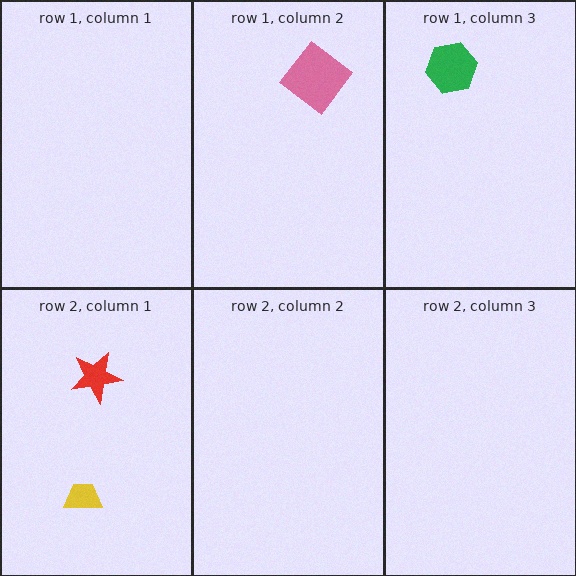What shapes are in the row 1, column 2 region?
The pink diamond.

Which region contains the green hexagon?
The row 1, column 3 region.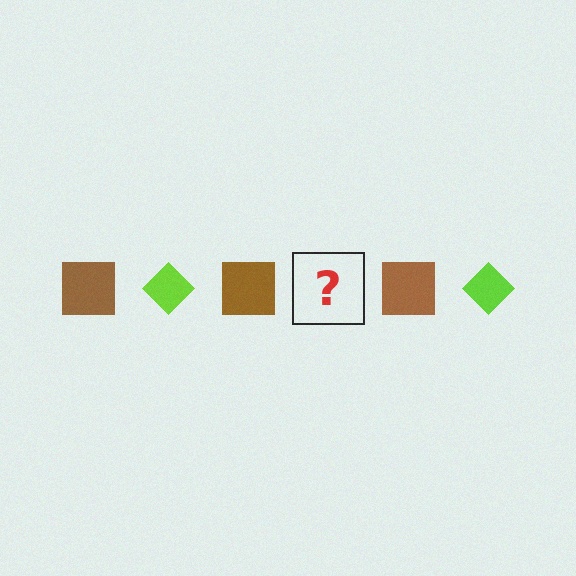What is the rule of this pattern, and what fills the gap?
The rule is that the pattern alternates between brown square and lime diamond. The gap should be filled with a lime diamond.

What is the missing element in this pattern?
The missing element is a lime diamond.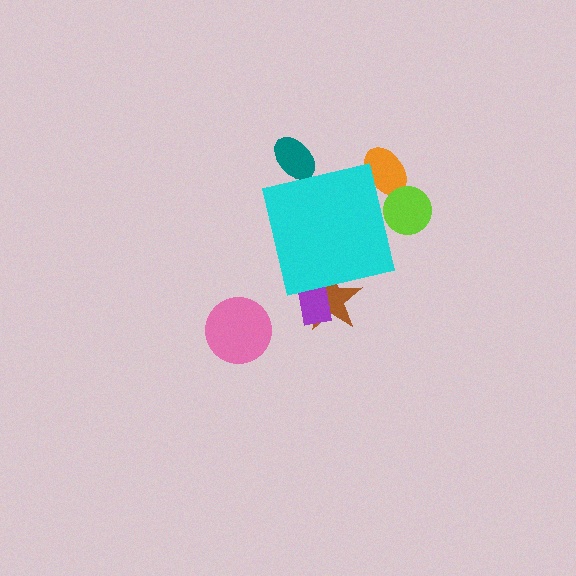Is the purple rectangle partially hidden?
Yes, the purple rectangle is partially hidden behind the cyan square.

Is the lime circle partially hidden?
Yes, the lime circle is partially hidden behind the cyan square.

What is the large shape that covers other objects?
A cyan square.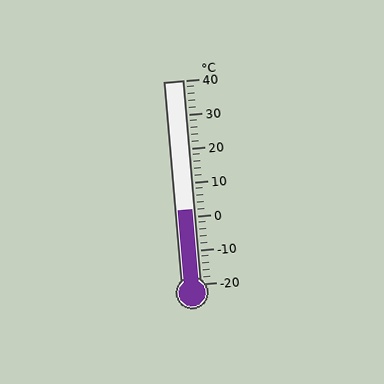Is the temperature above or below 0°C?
The temperature is above 0°C.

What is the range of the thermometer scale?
The thermometer scale ranges from -20°C to 40°C.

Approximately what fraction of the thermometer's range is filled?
The thermometer is filled to approximately 35% of its range.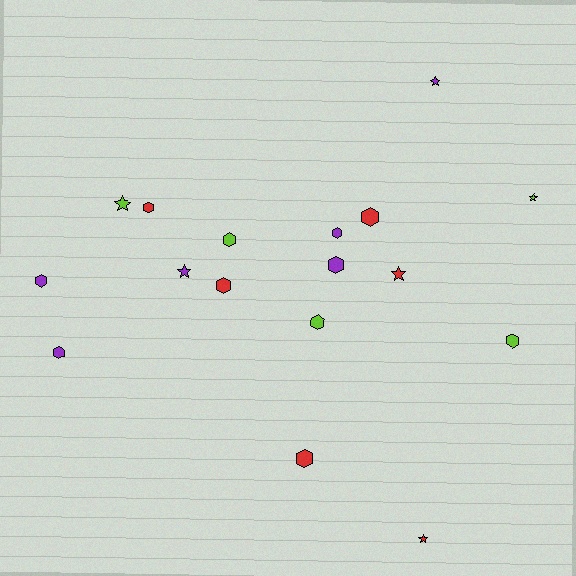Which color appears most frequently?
Purple, with 6 objects.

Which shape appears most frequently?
Hexagon, with 11 objects.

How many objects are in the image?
There are 17 objects.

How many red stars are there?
There are 2 red stars.